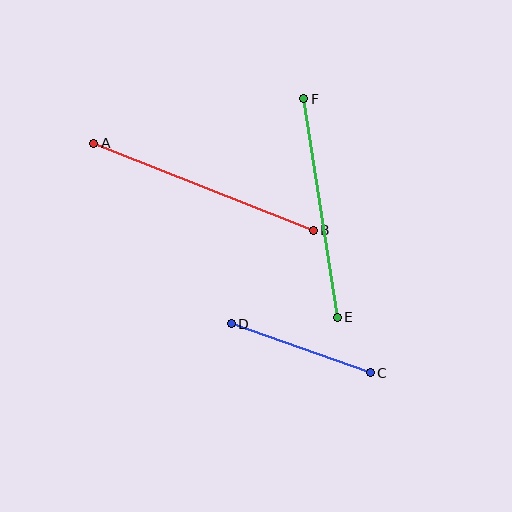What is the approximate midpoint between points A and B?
The midpoint is at approximately (204, 187) pixels.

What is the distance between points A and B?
The distance is approximately 236 pixels.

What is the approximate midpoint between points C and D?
The midpoint is at approximately (301, 348) pixels.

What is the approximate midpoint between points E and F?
The midpoint is at approximately (320, 208) pixels.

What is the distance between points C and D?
The distance is approximately 147 pixels.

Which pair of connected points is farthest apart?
Points A and B are farthest apart.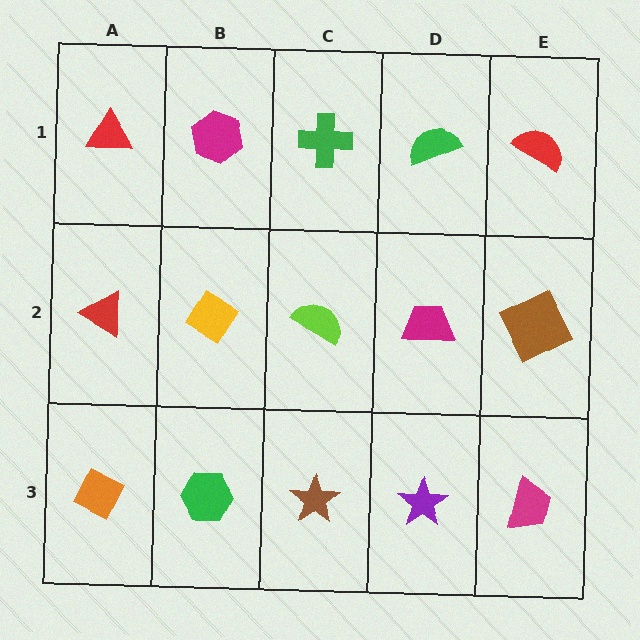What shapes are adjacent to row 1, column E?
A brown square (row 2, column E), a green semicircle (row 1, column D).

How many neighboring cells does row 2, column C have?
4.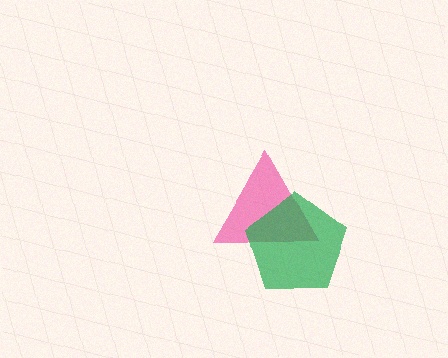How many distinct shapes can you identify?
There are 2 distinct shapes: a pink triangle, a green pentagon.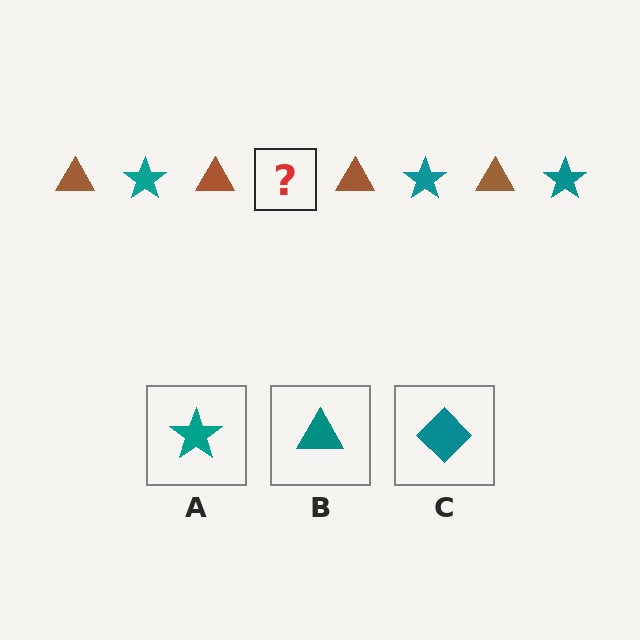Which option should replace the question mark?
Option A.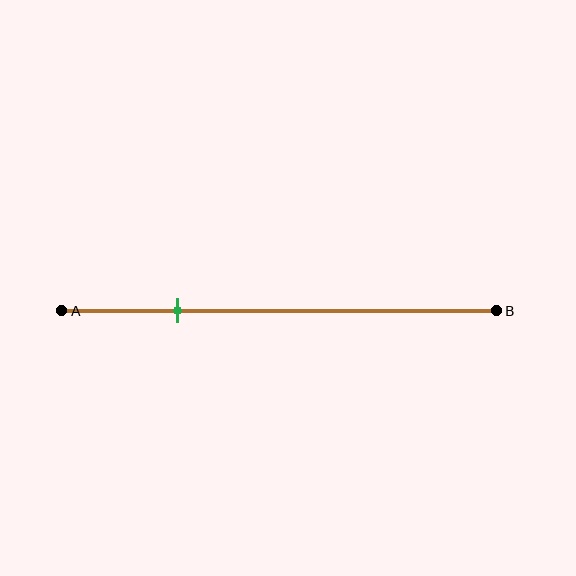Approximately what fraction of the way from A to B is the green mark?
The green mark is approximately 25% of the way from A to B.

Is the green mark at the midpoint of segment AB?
No, the mark is at about 25% from A, not at the 50% midpoint.